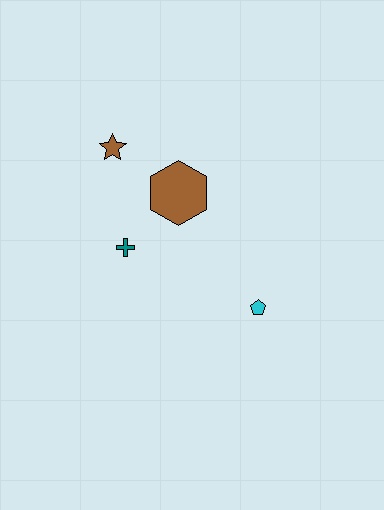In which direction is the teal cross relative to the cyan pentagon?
The teal cross is to the left of the cyan pentagon.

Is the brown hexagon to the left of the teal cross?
No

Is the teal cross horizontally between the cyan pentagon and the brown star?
Yes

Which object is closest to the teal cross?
The brown hexagon is closest to the teal cross.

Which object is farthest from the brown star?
The cyan pentagon is farthest from the brown star.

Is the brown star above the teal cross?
Yes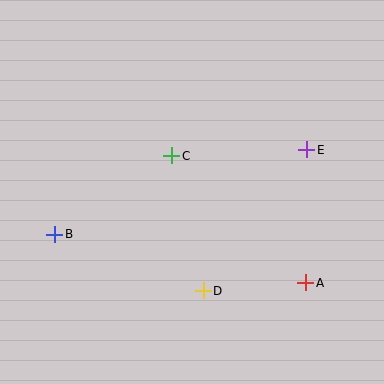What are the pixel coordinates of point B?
Point B is at (55, 234).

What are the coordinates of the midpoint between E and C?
The midpoint between E and C is at (239, 153).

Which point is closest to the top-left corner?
Point C is closest to the top-left corner.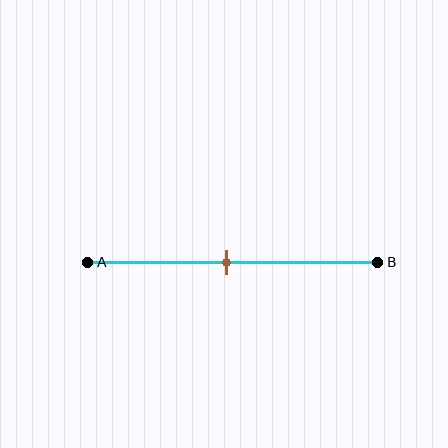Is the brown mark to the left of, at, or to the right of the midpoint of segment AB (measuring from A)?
The brown mark is approximately at the midpoint of segment AB.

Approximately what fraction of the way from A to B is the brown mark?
The brown mark is approximately 50% of the way from A to B.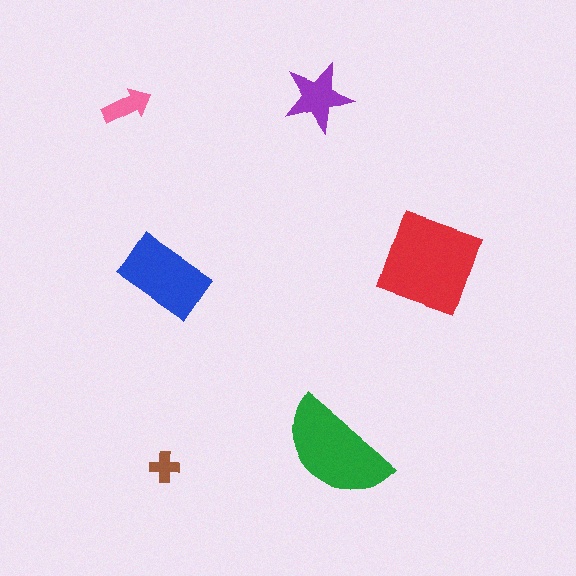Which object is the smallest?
The brown cross.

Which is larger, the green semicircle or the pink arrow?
The green semicircle.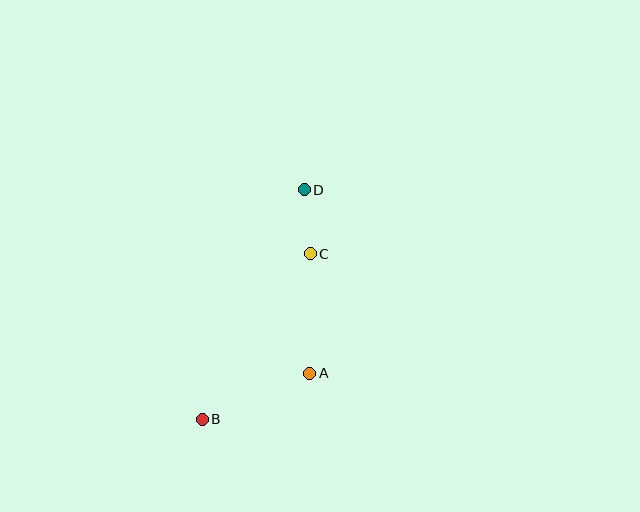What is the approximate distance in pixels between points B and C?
The distance between B and C is approximately 198 pixels.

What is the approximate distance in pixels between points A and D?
The distance between A and D is approximately 184 pixels.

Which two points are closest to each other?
Points C and D are closest to each other.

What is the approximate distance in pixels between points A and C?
The distance between A and C is approximately 120 pixels.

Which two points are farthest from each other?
Points B and D are farthest from each other.